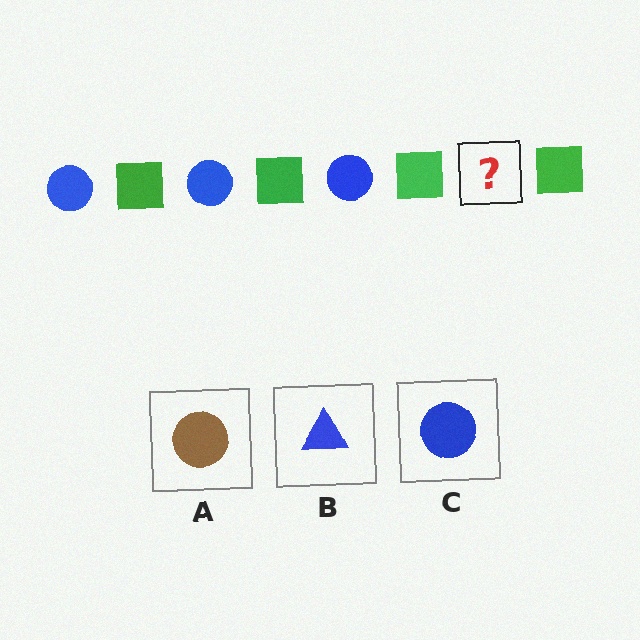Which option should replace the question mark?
Option C.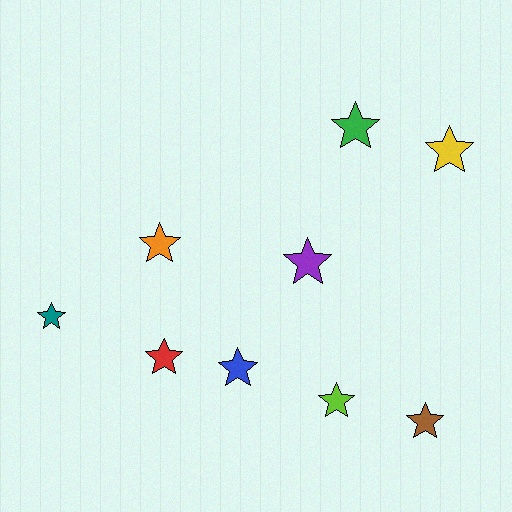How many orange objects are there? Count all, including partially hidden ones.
There is 1 orange object.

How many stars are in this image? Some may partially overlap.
There are 9 stars.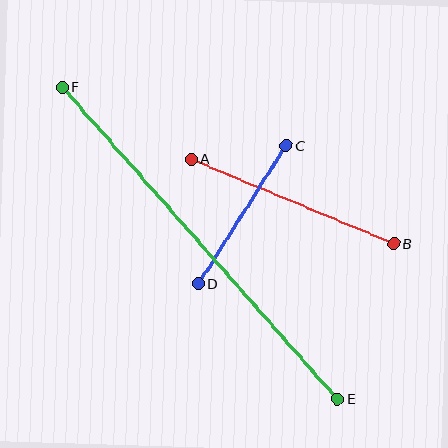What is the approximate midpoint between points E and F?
The midpoint is at approximately (200, 243) pixels.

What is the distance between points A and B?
The distance is approximately 219 pixels.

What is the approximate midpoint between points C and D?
The midpoint is at approximately (242, 215) pixels.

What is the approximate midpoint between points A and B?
The midpoint is at approximately (293, 201) pixels.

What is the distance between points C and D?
The distance is approximately 163 pixels.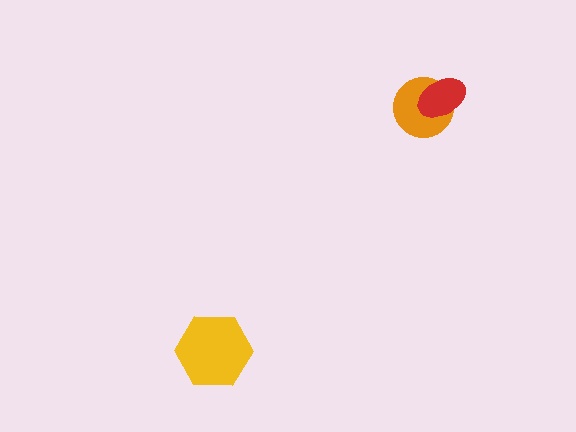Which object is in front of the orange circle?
The red ellipse is in front of the orange circle.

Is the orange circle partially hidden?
Yes, it is partially covered by another shape.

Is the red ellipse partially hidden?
No, no other shape covers it.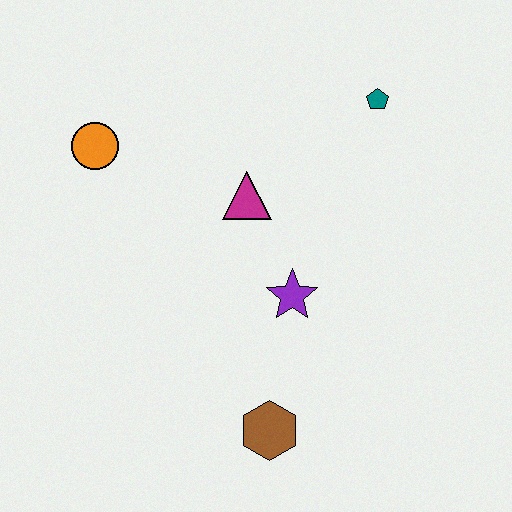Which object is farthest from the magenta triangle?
The brown hexagon is farthest from the magenta triangle.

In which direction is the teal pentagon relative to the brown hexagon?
The teal pentagon is above the brown hexagon.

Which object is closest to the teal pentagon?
The magenta triangle is closest to the teal pentagon.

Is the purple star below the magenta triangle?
Yes